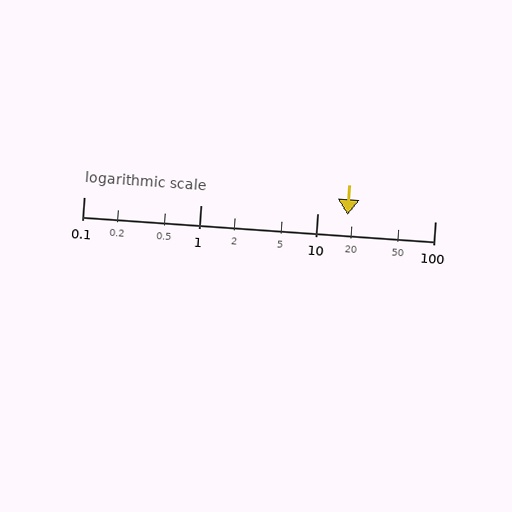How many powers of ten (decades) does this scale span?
The scale spans 3 decades, from 0.1 to 100.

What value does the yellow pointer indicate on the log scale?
The pointer indicates approximately 18.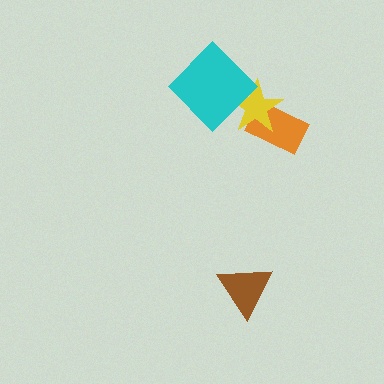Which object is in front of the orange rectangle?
The yellow star is in front of the orange rectangle.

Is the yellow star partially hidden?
Yes, it is partially covered by another shape.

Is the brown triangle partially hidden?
No, no other shape covers it.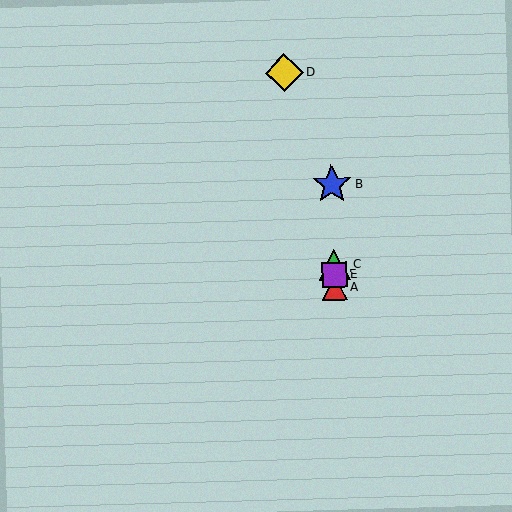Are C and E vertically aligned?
Yes, both are at x≈334.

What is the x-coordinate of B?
Object B is at x≈332.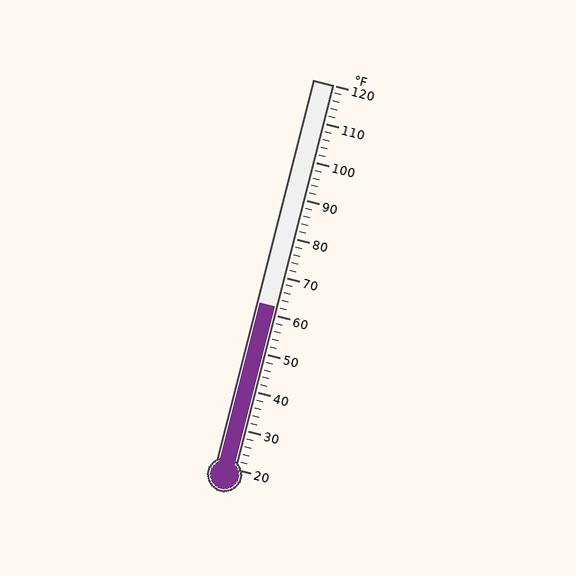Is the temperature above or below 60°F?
The temperature is above 60°F.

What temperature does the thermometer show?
The thermometer shows approximately 62°F.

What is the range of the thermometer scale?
The thermometer scale ranges from 20°F to 120°F.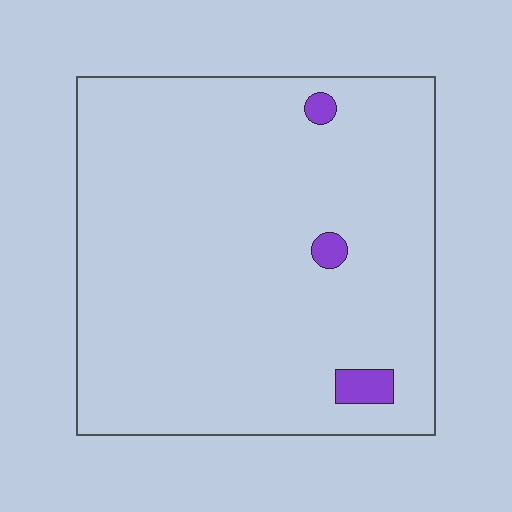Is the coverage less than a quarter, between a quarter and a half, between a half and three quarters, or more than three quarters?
Less than a quarter.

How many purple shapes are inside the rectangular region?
3.